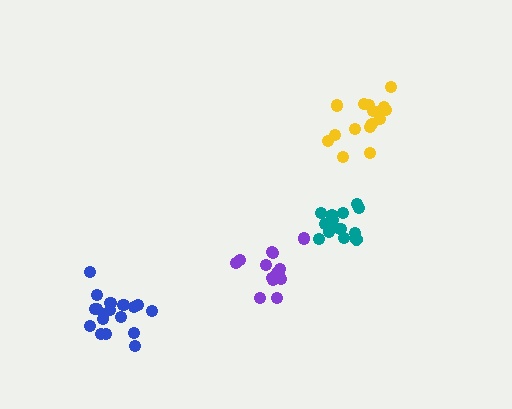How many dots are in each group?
Group 1: 14 dots, Group 2: 15 dots, Group 3: 17 dots, Group 4: 18 dots (64 total).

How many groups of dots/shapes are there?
There are 4 groups.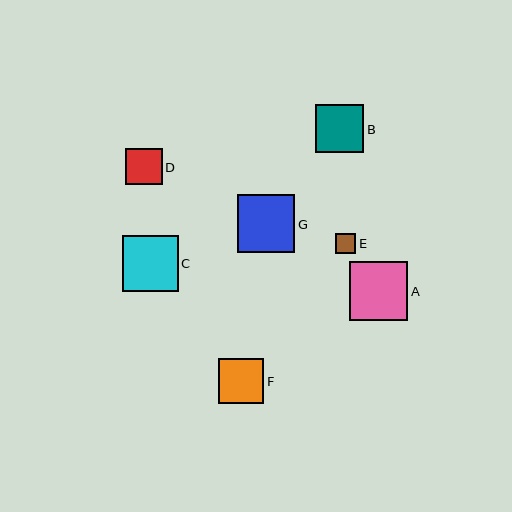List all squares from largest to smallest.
From largest to smallest: A, G, C, B, F, D, E.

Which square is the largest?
Square A is the largest with a size of approximately 58 pixels.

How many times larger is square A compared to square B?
Square A is approximately 1.2 times the size of square B.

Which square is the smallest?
Square E is the smallest with a size of approximately 20 pixels.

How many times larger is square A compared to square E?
Square A is approximately 2.9 times the size of square E.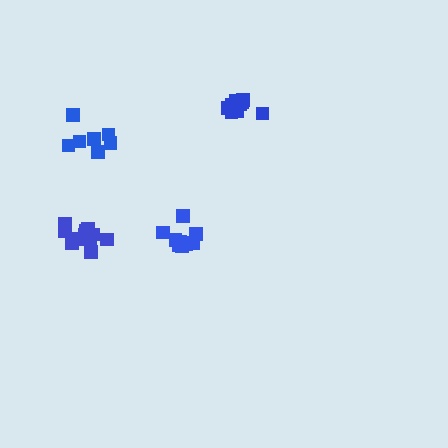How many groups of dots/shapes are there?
There are 4 groups.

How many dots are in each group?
Group 1: 9 dots, Group 2: 10 dots, Group 3: 12 dots, Group 4: 7 dots (38 total).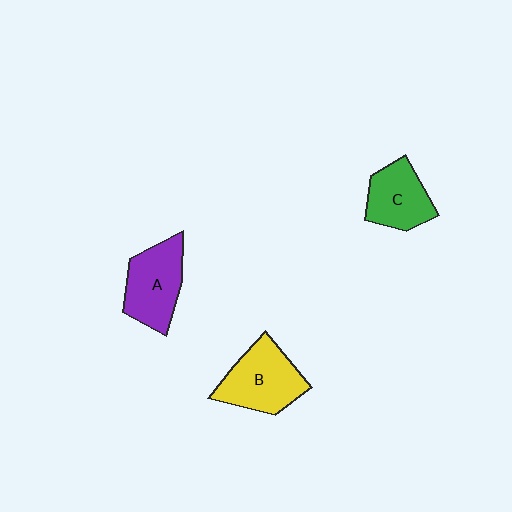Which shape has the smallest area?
Shape C (green).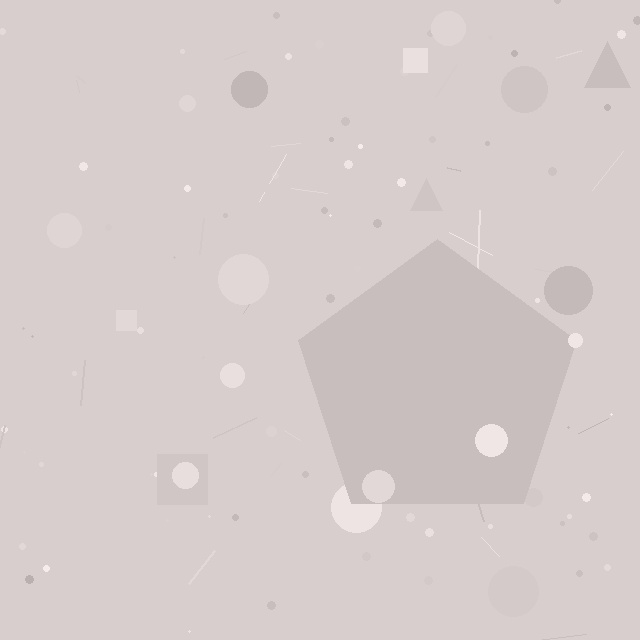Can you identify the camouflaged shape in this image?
The camouflaged shape is a pentagon.